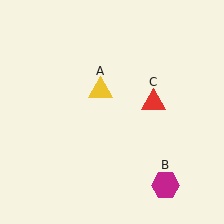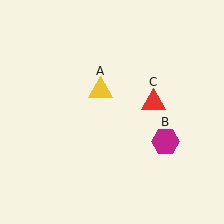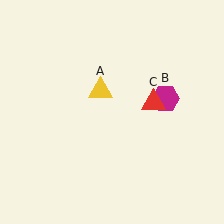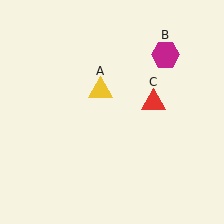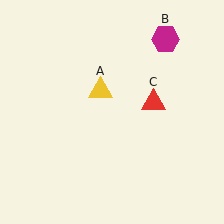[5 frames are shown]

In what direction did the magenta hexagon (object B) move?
The magenta hexagon (object B) moved up.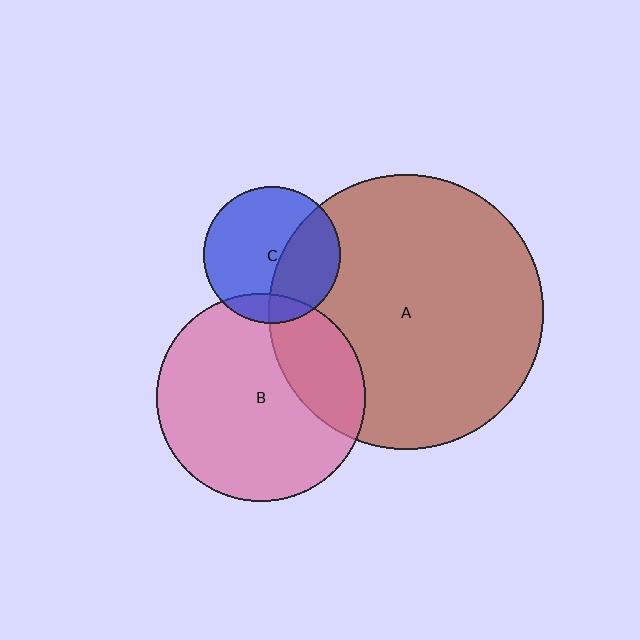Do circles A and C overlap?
Yes.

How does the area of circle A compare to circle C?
Approximately 4.0 times.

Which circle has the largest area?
Circle A (brown).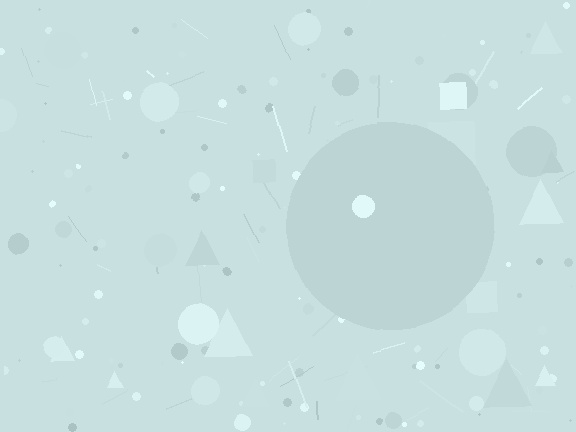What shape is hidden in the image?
A circle is hidden in the image.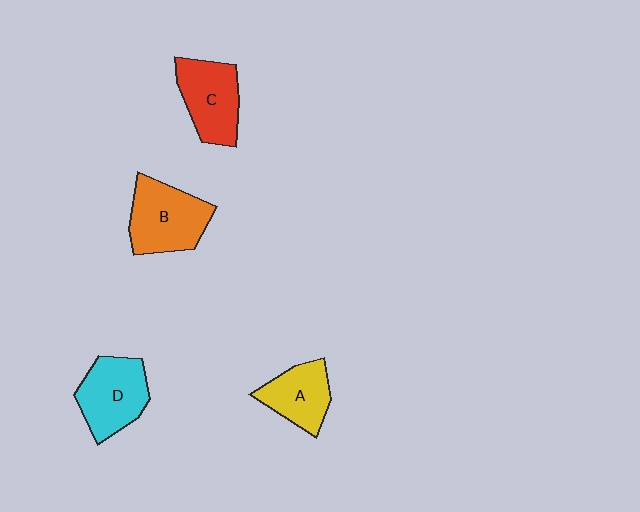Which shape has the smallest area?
Shape A (yellow).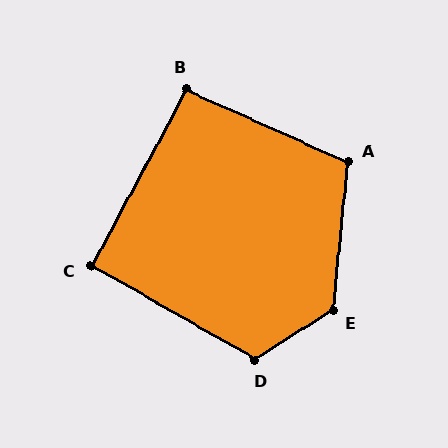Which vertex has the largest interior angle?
E, at approximately 128 degrees.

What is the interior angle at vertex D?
Approximately 118 degrees (obtuse).